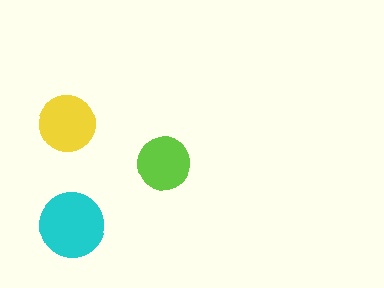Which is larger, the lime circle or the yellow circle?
The yellow one.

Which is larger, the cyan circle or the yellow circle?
The cyan one.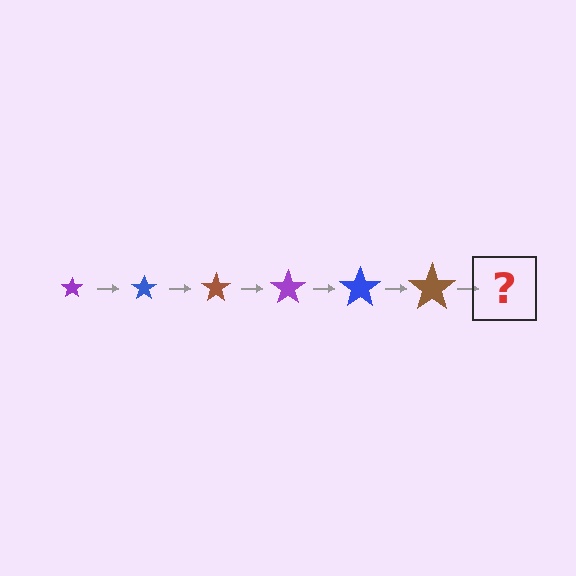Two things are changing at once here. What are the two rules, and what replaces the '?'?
The two rules are that the star grows larger each step and the color cycles through purple, blue, and brown. The '?' should be a purple star, larger than the previous one.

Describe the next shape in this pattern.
It should be a purple star, larger than the previous one.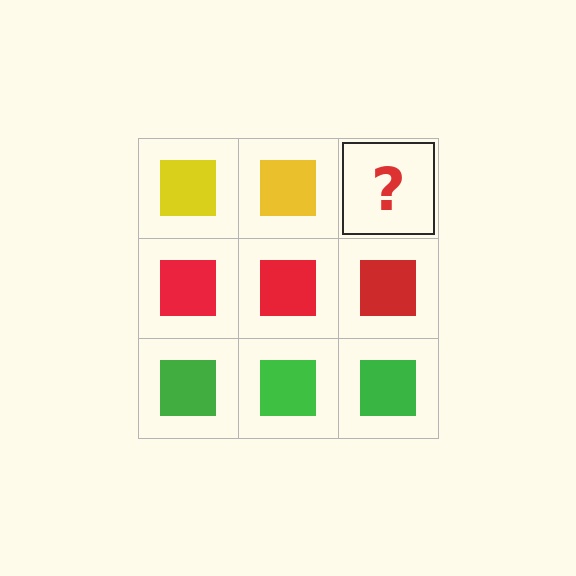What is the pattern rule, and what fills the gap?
The rule is that each row has a consistent color. The gap should be filled with a yellow square.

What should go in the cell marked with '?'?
The missing cell should contain a yellow square.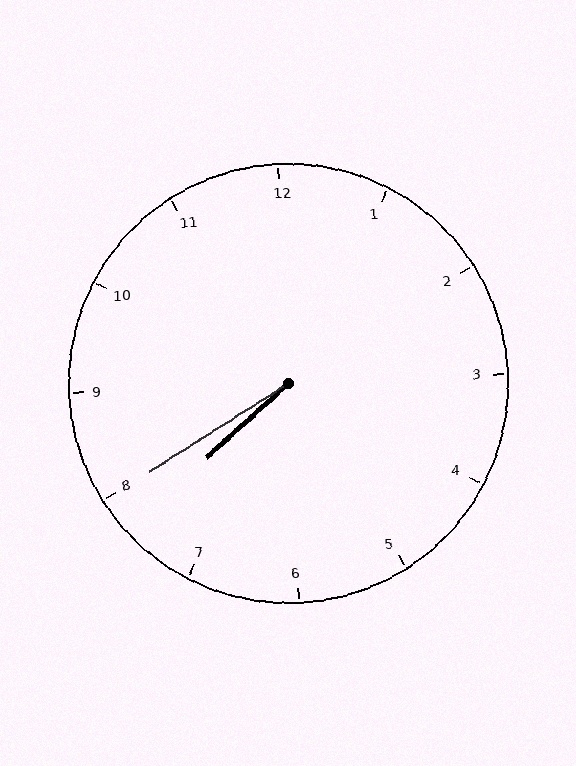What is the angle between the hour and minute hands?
Approximately 10 degrees.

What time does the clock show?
7:40.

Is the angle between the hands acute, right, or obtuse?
It is acute.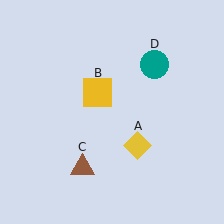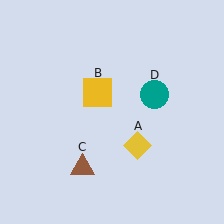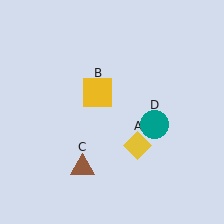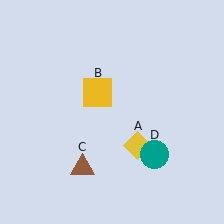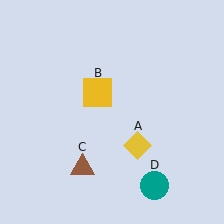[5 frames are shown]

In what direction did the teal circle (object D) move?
The teal circle (object D) moved down.